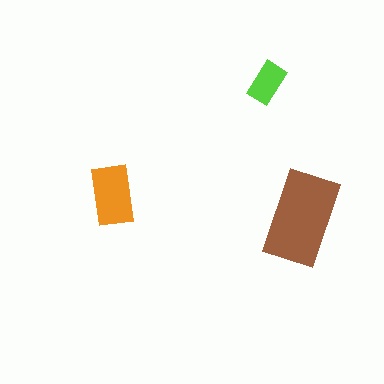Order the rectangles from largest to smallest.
the brown one, the orange one, the lime one.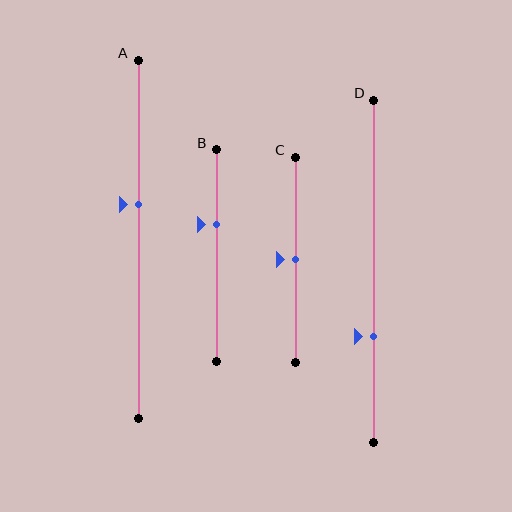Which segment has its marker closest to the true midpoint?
Segment C has its marker closest to the true midpoint.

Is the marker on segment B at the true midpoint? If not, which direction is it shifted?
No, the marker on segment B is shifted upward by about 15% of the segment length.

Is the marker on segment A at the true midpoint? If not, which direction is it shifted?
No, the marker on segment A is shifted upward by about 10% of the segment length.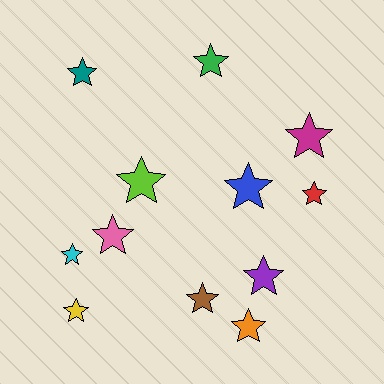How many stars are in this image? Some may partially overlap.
There are 12 stars.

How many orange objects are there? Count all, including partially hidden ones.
There is 1 orange object.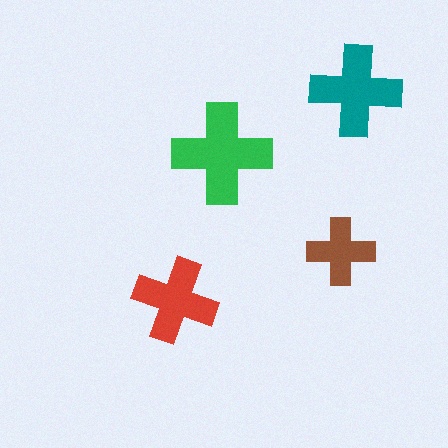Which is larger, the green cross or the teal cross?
The green one.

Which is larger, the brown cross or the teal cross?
The teal one.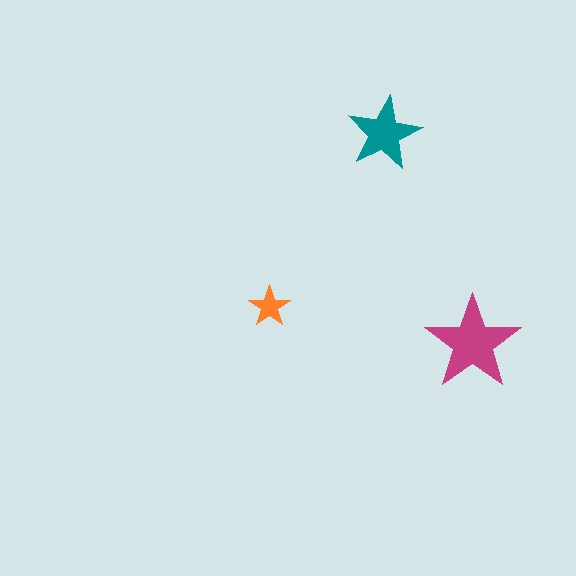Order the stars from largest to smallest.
the magenta one, the teal one, the orange one.